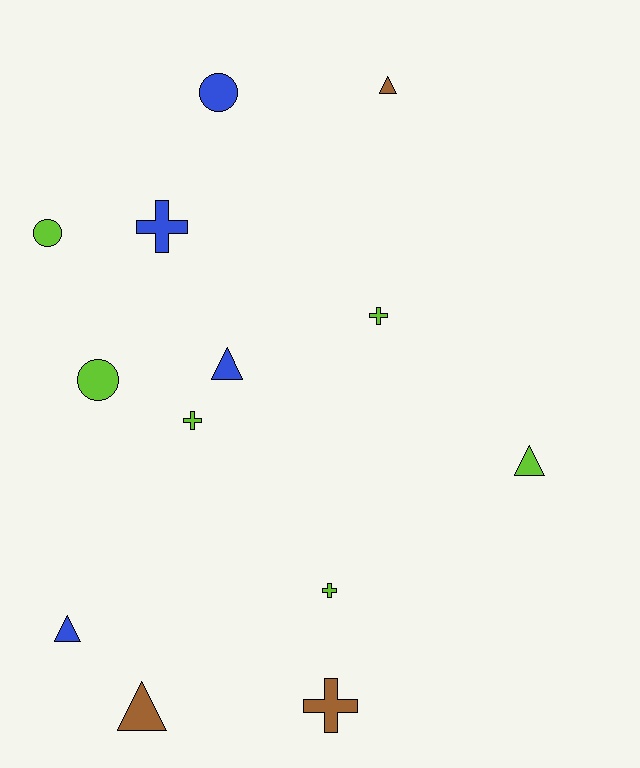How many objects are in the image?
There are 13 objects.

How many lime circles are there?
There are 2 lime circles.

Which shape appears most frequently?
Cross, with 5 objects.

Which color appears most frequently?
Lime, with 6 objects.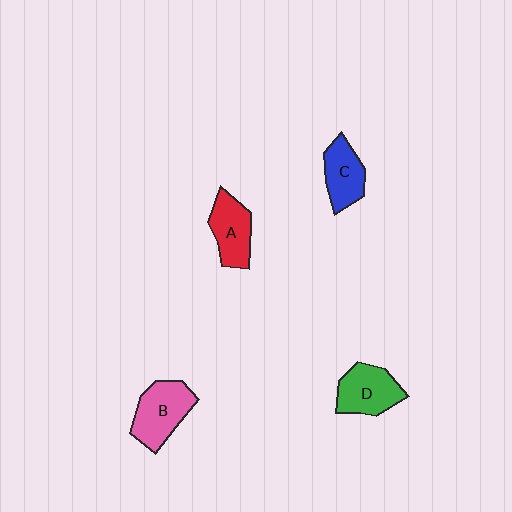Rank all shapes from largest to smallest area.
From largest to smallest: B (pink), D (green), A (red), C (blue).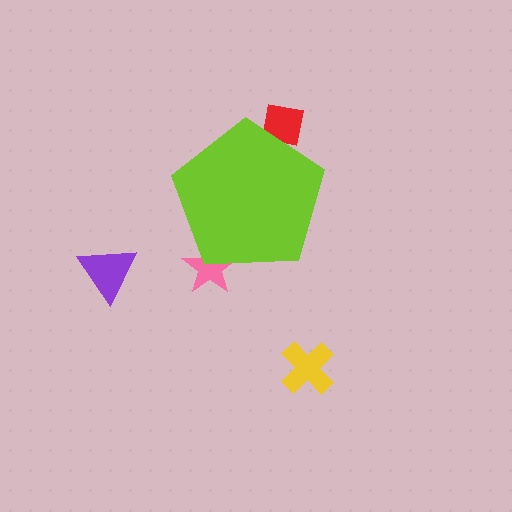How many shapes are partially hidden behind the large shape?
2 shapes are partially hidden.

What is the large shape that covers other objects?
A lime pentagon.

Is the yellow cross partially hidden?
No, the yellow cross is fully visible.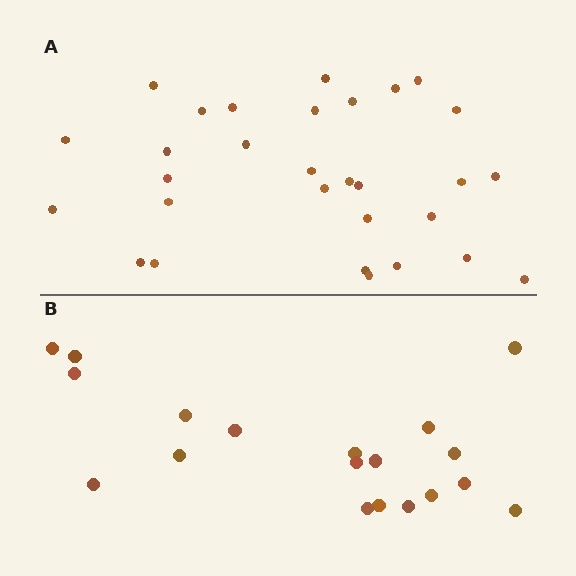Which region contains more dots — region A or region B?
Region A (the top region) has more dots.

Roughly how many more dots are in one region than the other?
Region A has roughly 12 or so more dots than region B.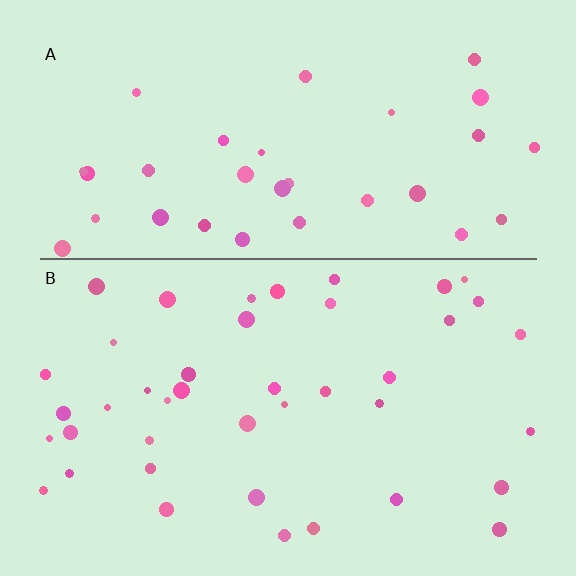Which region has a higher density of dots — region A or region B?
B (the bottom).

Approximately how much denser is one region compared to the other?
Approximately 1.3× — region B over region A.